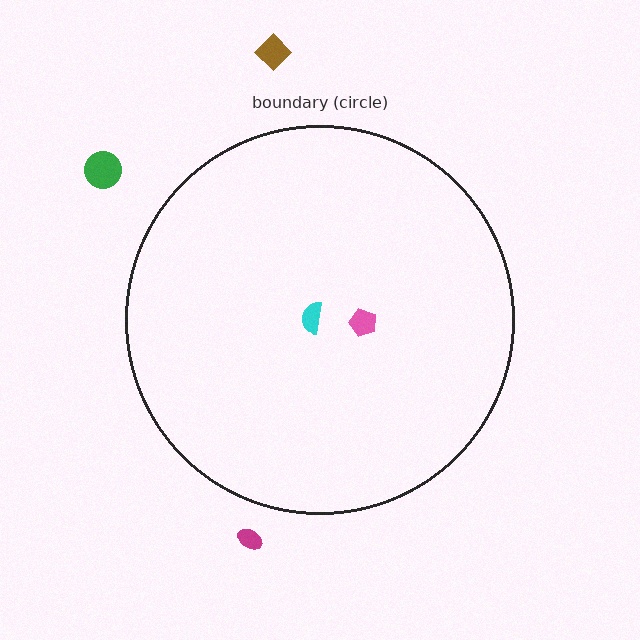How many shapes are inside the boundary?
2 inside, 3 outside.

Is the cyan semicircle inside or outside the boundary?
Inside.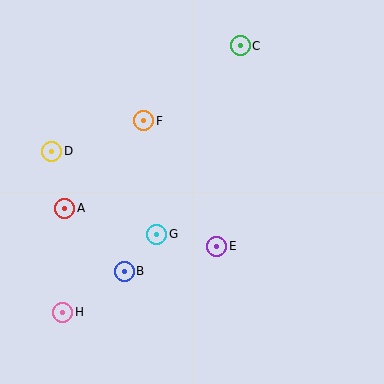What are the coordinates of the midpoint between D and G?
The midpoint between D and G is at (104, 193).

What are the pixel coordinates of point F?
Point F is at (144, 121).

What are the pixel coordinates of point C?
Point C is at (240, 46).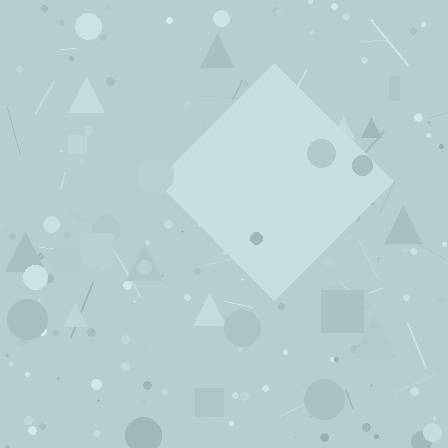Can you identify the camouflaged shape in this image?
The camouflaged shape is a diamond.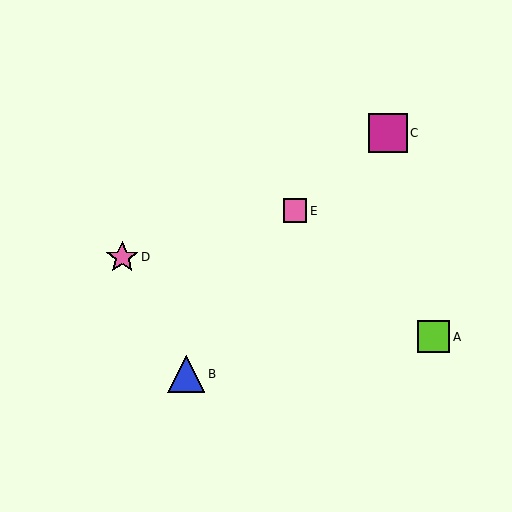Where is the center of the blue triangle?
The center of the blue triangle is at (186, 374).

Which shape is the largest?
The magenta square (labeled C) is the largest.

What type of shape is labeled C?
Shape C is a magenta square.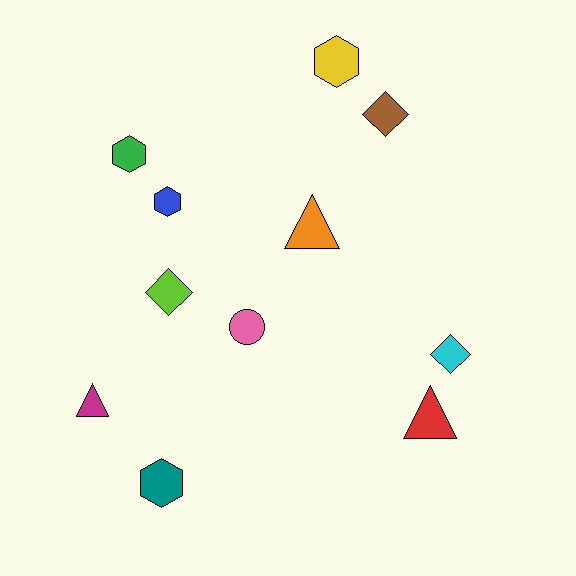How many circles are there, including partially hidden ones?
There is 1 circle.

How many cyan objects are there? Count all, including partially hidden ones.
There is 1 cyan object.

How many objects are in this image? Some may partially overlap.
There are 11 objects.